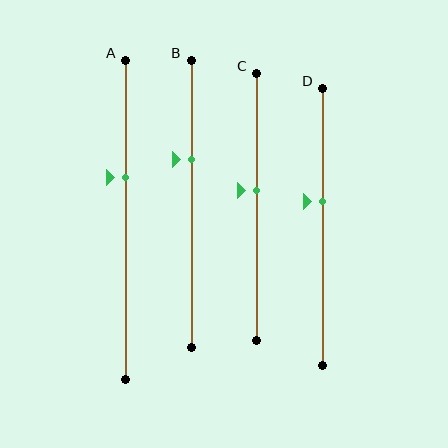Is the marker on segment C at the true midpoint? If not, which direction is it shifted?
No, the marker on segment C is shifted upward by about 6% of the segment length.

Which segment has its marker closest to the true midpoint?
Segment C has its marker closest to the true midpoint.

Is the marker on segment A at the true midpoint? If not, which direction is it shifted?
No, the marker on segment A is shifted upward by about 13% of the segment length.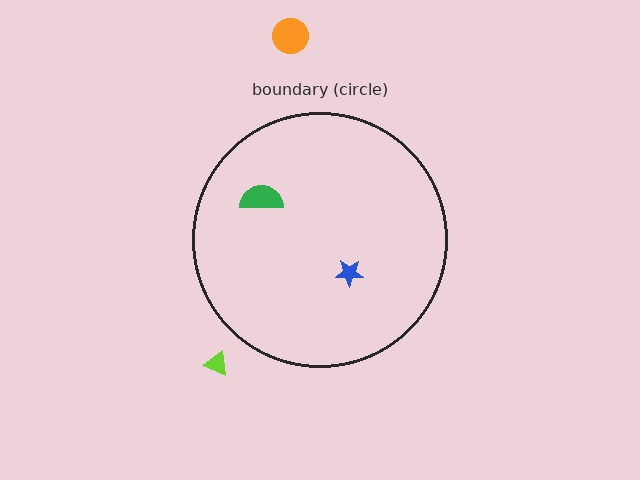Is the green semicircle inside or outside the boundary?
Inside.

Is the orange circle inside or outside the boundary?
Outside.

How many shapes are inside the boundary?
2 inside, 2 outside.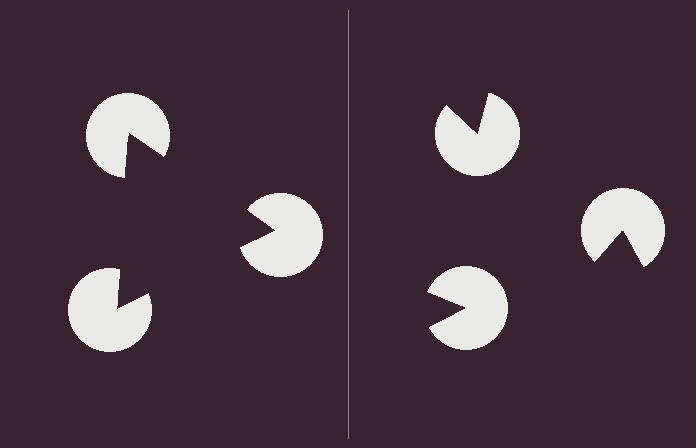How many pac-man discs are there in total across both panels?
6 — 3 on each side.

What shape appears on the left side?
An illusory triangle.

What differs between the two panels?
The pac-man discs are positioned identically on both sides; only the wedge orientations differ. On the left they align to a triangle; on the right they are misaligned.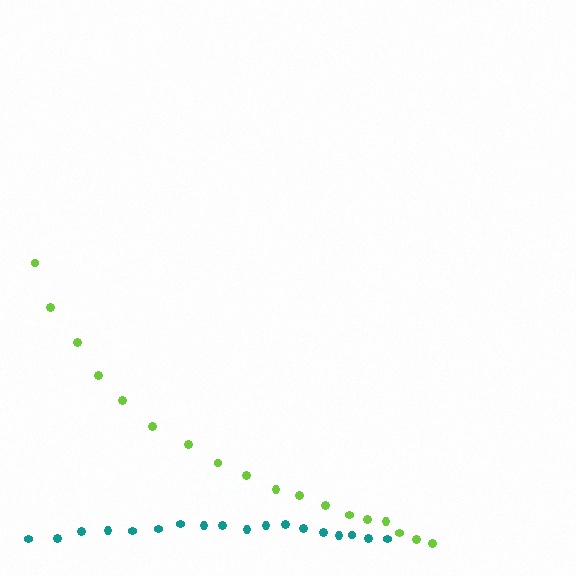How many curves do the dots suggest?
There are 2 distinct paths.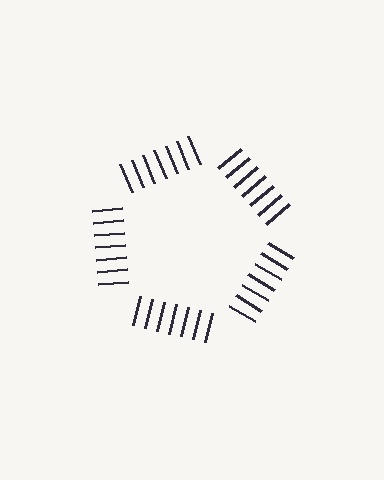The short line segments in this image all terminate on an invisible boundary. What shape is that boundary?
An illusory pentagon — the line segments terminate on its edges but no continuous stroke is drawn.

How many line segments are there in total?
35 — 7 along each of the 5 edges.